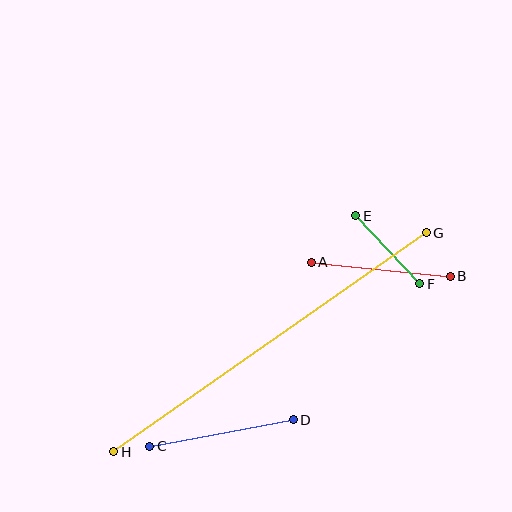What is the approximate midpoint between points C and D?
The midpoint is at approximately (222, 433) pixels.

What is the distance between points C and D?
The distance is approximately 146 pixels.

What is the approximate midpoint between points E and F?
The midpoint is at approximately (388, 250) pixels.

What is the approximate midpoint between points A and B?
The midpoint is at approximately (381, 269) pixels.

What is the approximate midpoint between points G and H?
The midpoint is at approximately (270, 342) pixels.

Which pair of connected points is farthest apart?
Points G and H are farthest apart.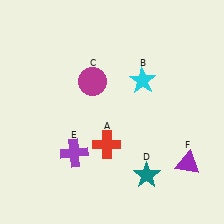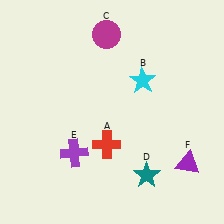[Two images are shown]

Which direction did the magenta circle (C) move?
The magenta circle (C) moved up.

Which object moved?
The magenta circle (C) moved up.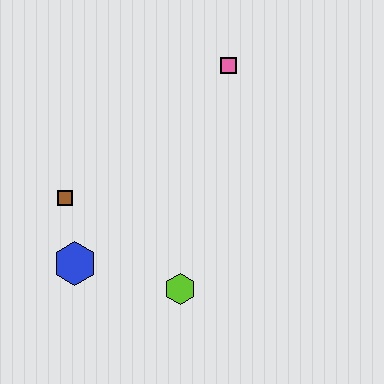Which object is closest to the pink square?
The brown square is closest to the pink square.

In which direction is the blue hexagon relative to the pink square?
The blue hexagon is below the pink square.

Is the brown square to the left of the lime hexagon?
Yes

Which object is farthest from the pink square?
The blue hexagon is farthest from the pink square.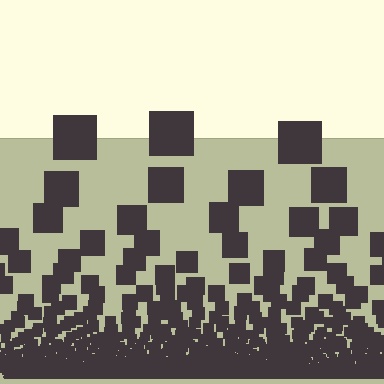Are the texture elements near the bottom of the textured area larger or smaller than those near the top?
Smaller. The gradient is inverted — elements near the bottom are smaller and denser.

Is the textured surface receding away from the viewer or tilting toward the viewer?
The surface appears to tilt toward the viewer. Texture elements get larger and sparser toward the top.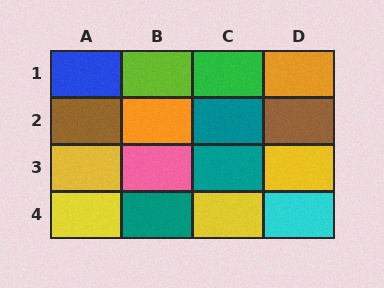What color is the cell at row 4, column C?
Yellow.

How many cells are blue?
1 cell is blue.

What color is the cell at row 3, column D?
Yellow.